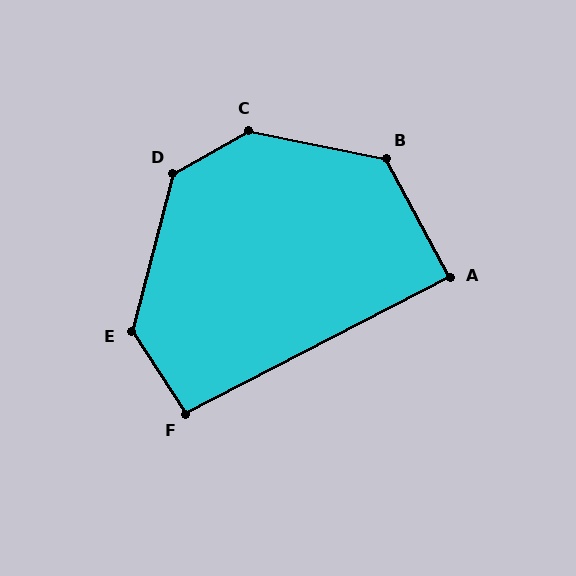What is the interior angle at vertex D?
Approximately 134 degrees (obtuse).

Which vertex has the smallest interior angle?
A, at approximately 89 degrees.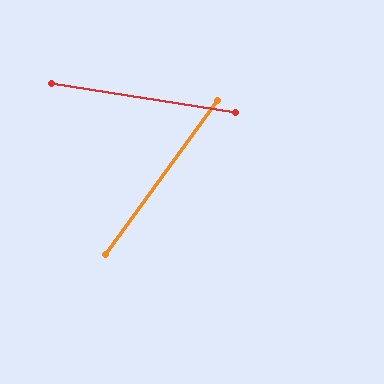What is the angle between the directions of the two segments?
Approximately 63 degrees.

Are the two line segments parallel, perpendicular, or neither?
Neither parallel nor perpendicular — they differ by about 63°.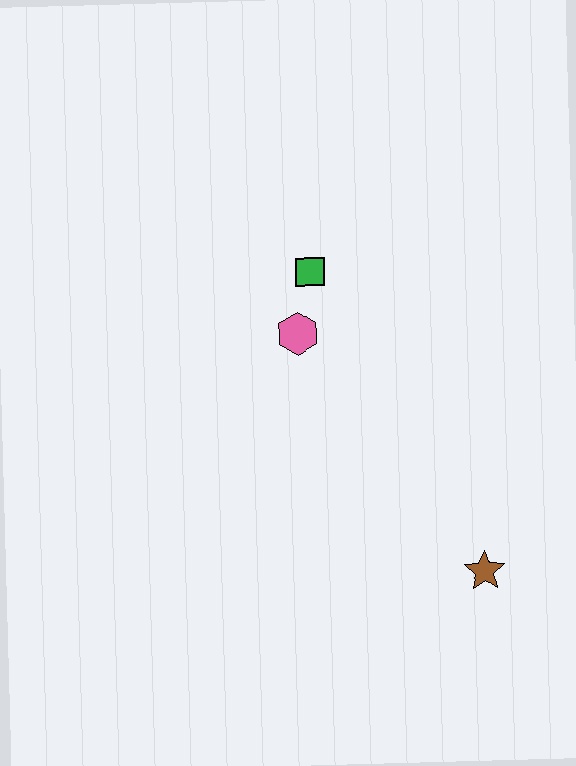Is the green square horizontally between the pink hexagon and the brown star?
Yes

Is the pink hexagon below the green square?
Yes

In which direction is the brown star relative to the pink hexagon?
The brown star is below the pink hexagon.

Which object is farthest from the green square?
The brown star is farthest from the green square.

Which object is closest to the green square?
The pink hexagon is closest to the green square.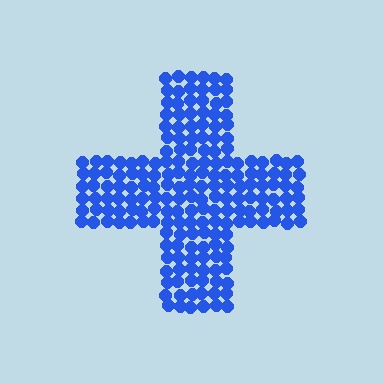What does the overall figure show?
The overall figure shows a cross.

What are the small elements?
The small elements are circles.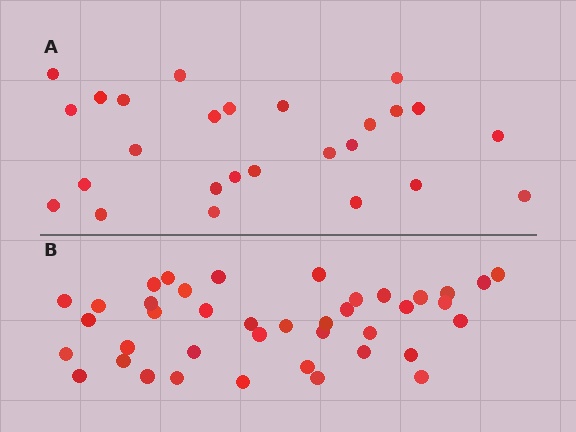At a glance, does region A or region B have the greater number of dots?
Region B (the bottom region) has more dots.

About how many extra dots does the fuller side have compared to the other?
Region B has approximately 15 more dots than region A.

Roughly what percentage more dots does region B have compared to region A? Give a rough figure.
About 55% more.